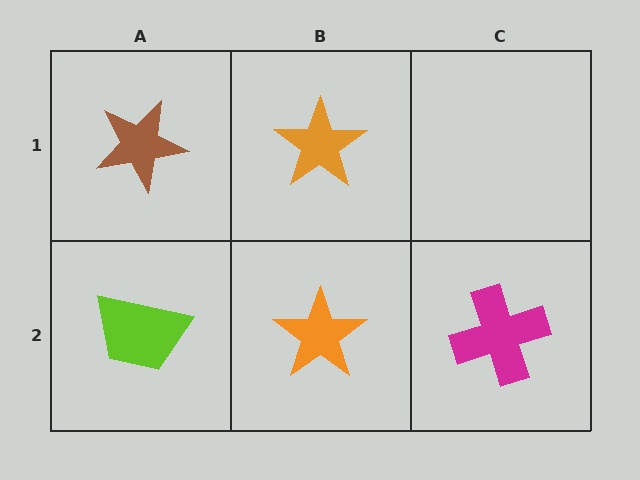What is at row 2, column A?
A lime trapezoid.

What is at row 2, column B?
An orange star.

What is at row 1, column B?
An orange star.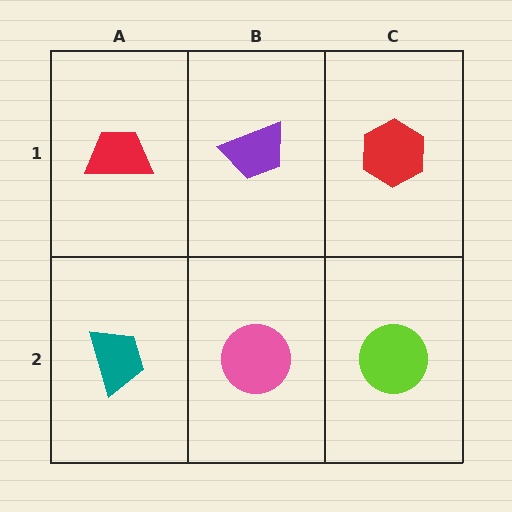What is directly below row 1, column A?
A teal trapezoid.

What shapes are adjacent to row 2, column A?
A red trapezoid (row 1, column A), a pink circle (row 2, column B).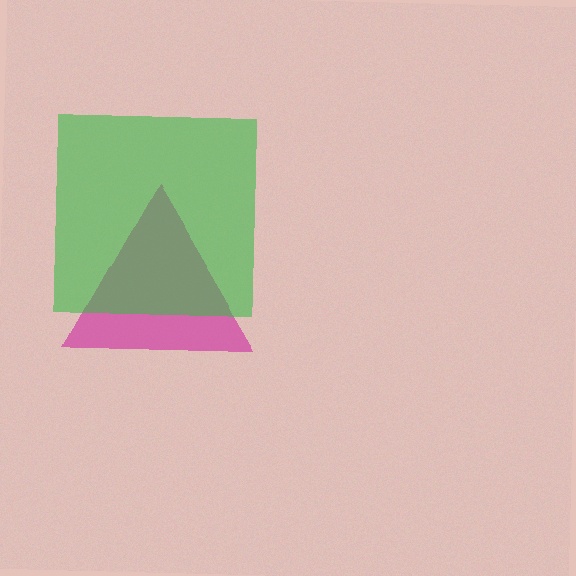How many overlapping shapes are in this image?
There are 2 overlapping shapes in the image.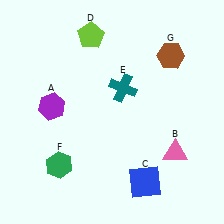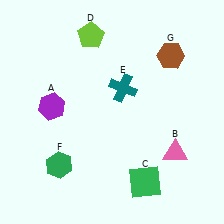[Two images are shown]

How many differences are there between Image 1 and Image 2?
There is 1 difference between the two images.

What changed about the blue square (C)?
In Image 1, C is blue. In Image 2, it changed to green.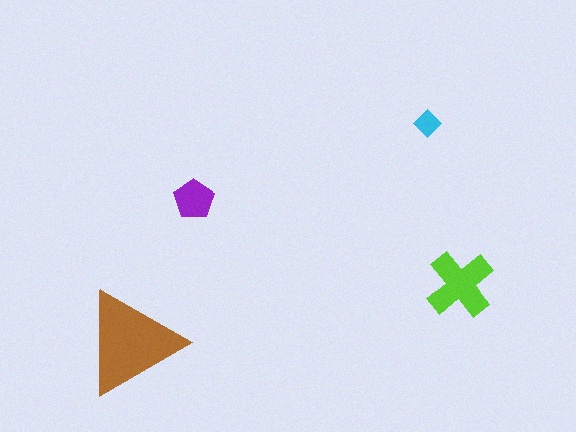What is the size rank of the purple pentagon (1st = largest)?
3rd.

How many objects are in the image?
There are 4 objects in the image.